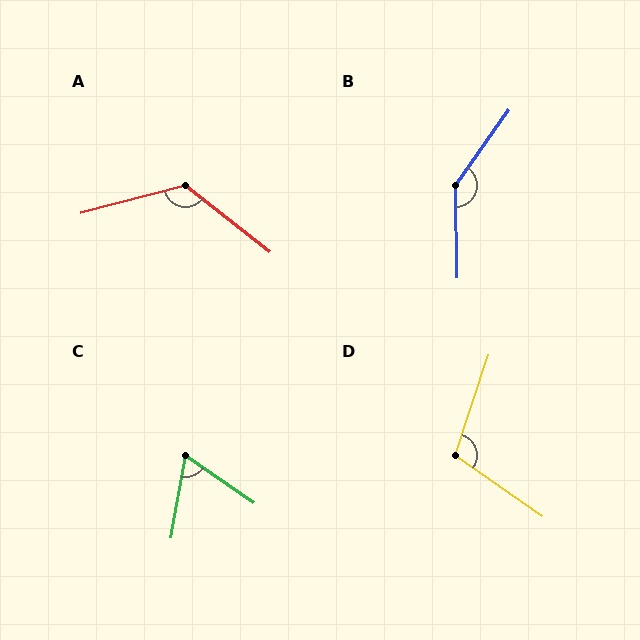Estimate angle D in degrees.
Approximately 106 degrees.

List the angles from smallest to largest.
C (65°), D (106°), A (127°), B (144°).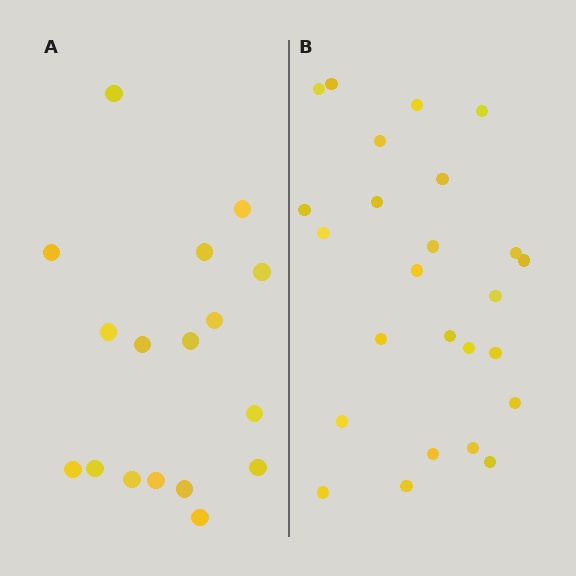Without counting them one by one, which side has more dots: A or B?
Region B (the right region) has more dots.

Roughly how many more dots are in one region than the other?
Region B has roughly 8 or so more dots than region A.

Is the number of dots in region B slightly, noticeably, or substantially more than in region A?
Region B has substantially more. The ratio is roughly 1.5 to 1.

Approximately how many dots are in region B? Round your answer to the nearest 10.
About 20 dots. (The exact count is 25, which rounds to 20.)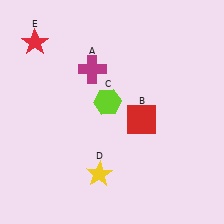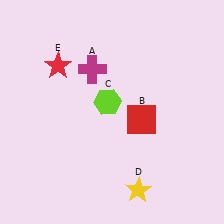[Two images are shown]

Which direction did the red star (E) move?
The red star (E) moved down.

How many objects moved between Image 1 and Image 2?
2 objects moved between the two images.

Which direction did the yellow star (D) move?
The yellow star (D) moved right.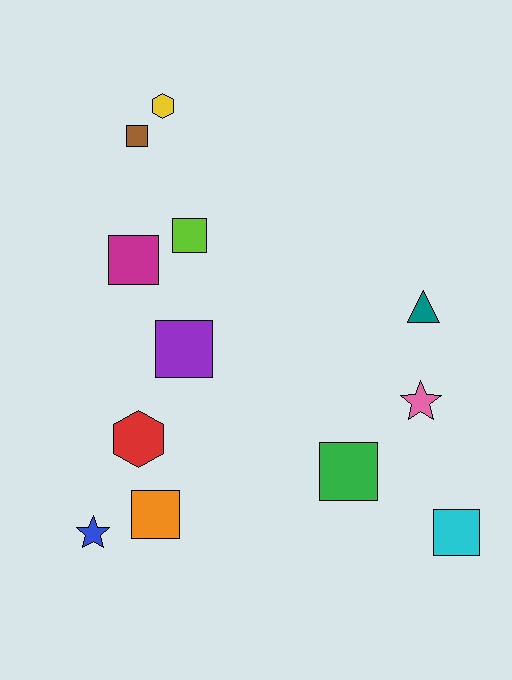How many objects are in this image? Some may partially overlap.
There are 12 objects.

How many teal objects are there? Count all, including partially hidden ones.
There is 1 teal object.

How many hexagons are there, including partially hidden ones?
There are 2 hexagons.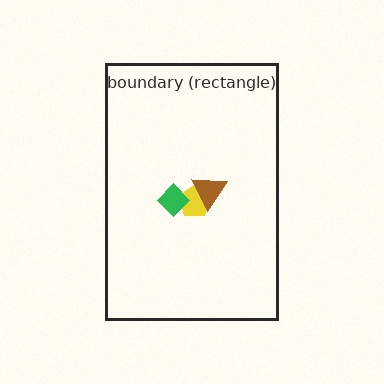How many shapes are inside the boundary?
3 inside, 0 outside.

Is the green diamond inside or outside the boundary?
Inside.